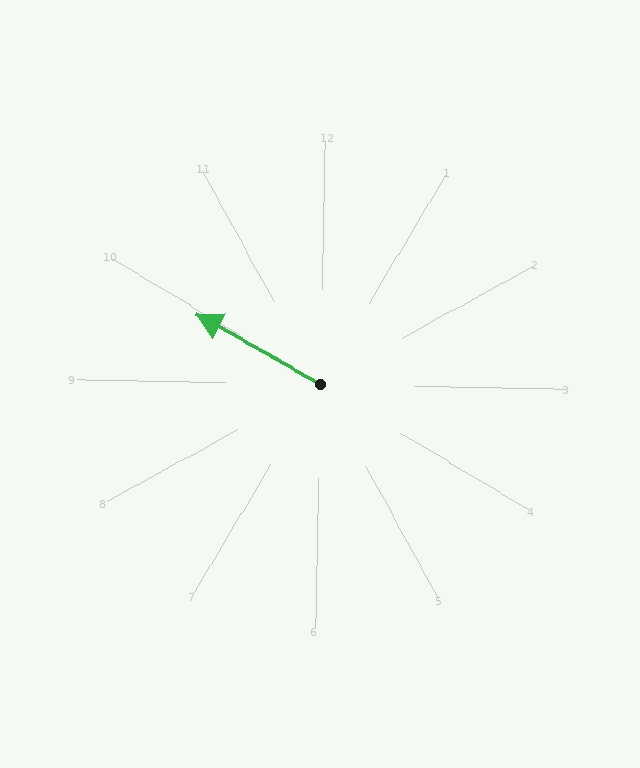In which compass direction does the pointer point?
Northwest.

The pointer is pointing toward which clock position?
Roughly 10 o'clock.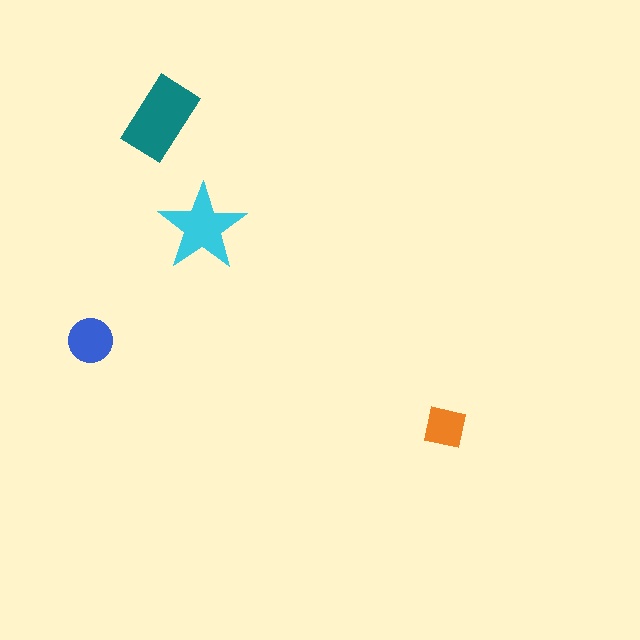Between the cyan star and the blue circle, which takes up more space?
The cyan star.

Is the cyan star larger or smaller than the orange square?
Larger.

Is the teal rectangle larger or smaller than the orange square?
Larger.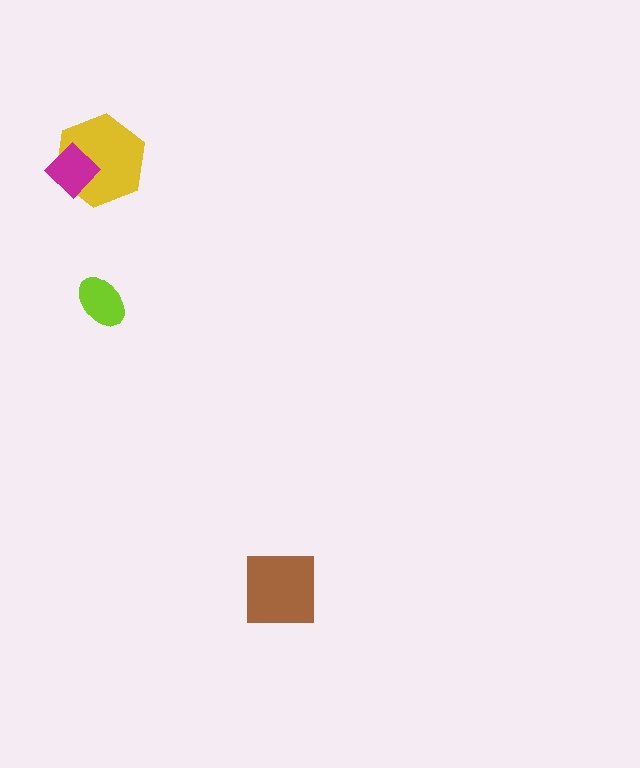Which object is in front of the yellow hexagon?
The magenta diamond is in front of the yellow hexagon.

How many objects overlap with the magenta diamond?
1 object overlaps with the magenta diamond.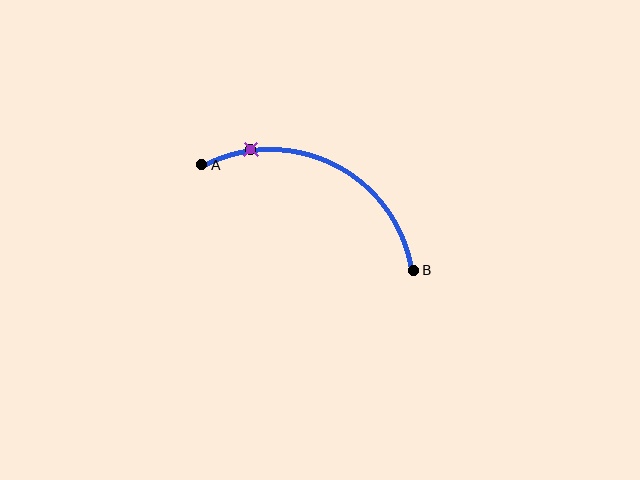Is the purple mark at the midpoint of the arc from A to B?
No. The purple mark lies on the arc but is closer to endpoint A. The arc midpoint would be at the point on the curve equidistant along the arc from both A and B.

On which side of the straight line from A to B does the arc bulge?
The arc bulges above the straight line connecting A and B.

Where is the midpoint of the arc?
The arc midpoint is the point on the curve farthest from the straight line joining A and B. It sits above that line.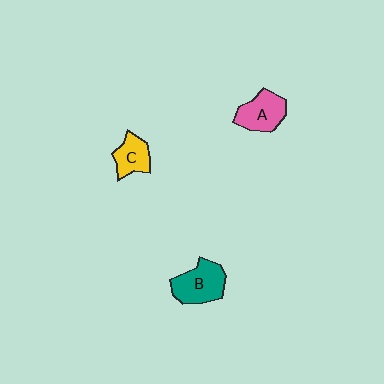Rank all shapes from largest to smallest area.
From largest to smallest: B (teal), A (pink), C (yellow).